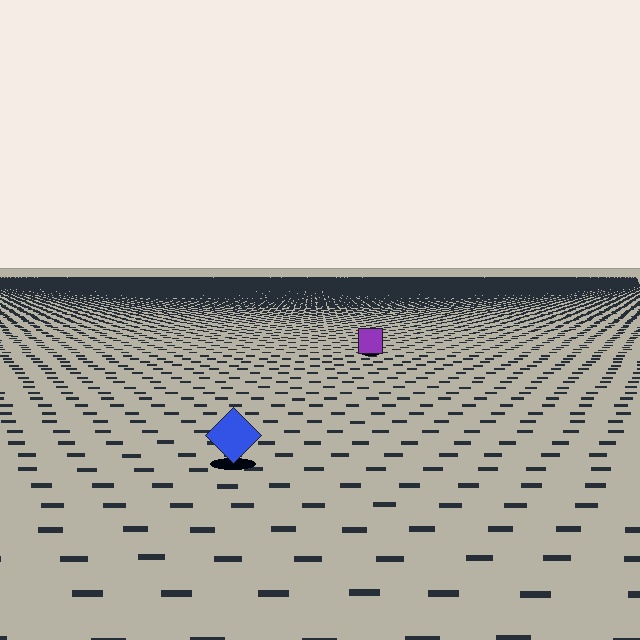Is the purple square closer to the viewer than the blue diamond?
No. The blue diamond is closer — you can tell from the texture gradient: the ground texture is coarser near it.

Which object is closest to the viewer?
The blue diamond is closest. The texture marks near it are larger and more spread out.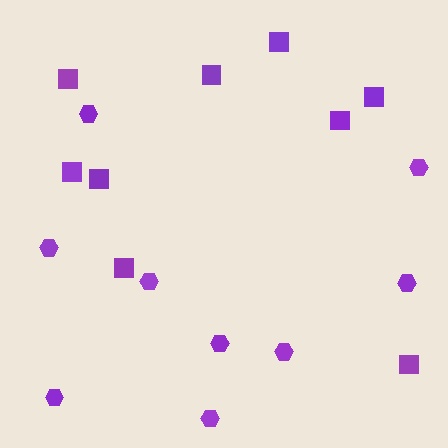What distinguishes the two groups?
There are 2 groups: one group of squares (9) and one group of hexagons (9).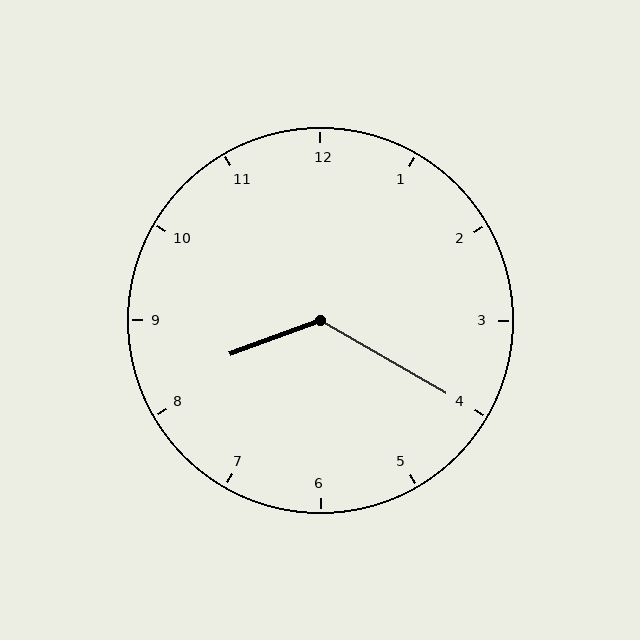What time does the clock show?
8:20.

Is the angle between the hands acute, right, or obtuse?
It is obtuse.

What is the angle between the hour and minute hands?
Approximately 130 degrees.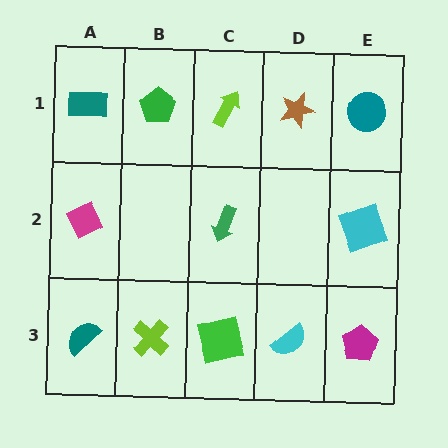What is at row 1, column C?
A lime arrow.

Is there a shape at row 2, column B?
No, that cell is empty.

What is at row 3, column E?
A magenta pentagon.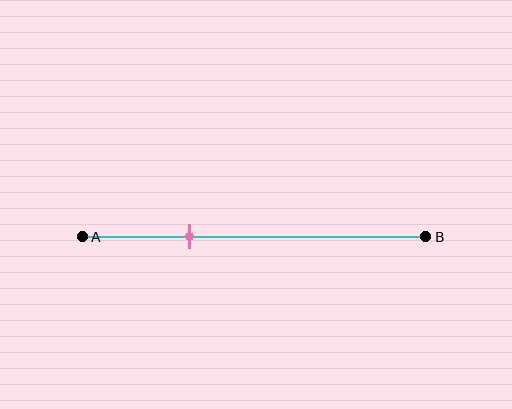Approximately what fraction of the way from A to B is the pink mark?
The pink mark is approximately 30% of the way from A to B.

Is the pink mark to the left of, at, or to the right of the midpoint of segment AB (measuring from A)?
The pink mark is to the left of the midpoint of segment AB.